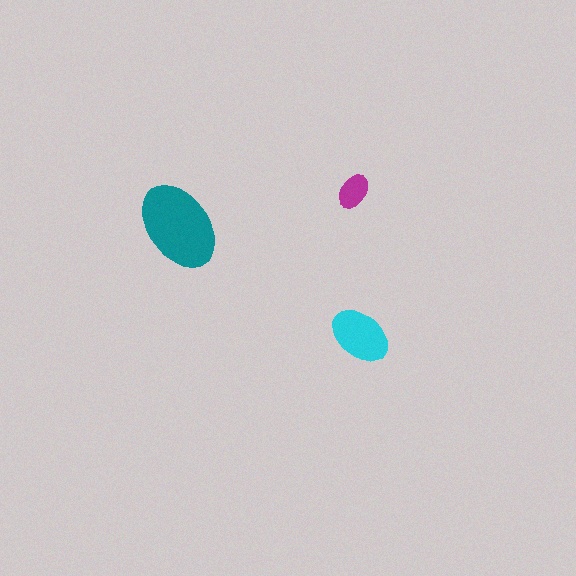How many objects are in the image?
There are 3 objects in the image.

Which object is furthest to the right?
The cyan ellipse is rightmost.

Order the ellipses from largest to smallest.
the teal one, the cyan one, the magenta one.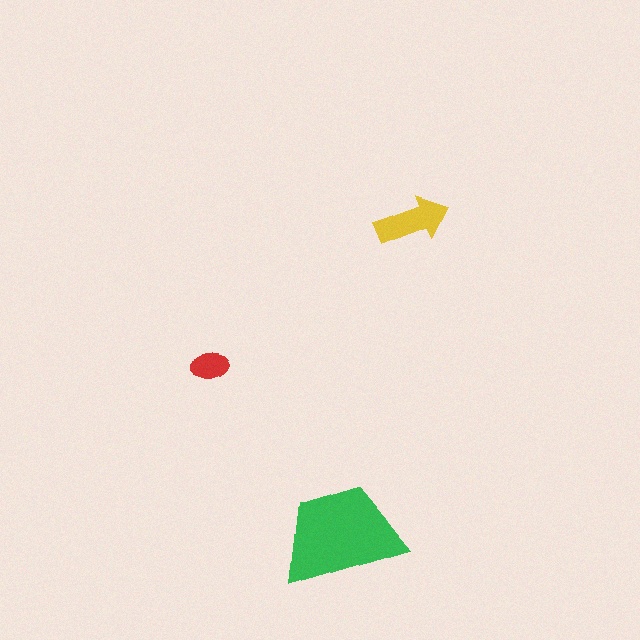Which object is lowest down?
The green trapezoid is bottommost.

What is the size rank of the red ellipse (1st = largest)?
3rd.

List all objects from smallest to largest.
The red ellipse, the yellow arrow, the green trapezoid.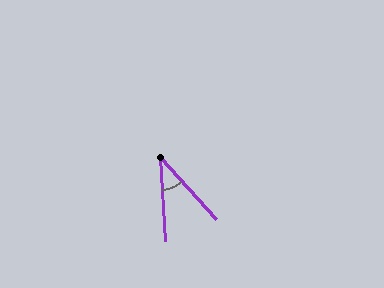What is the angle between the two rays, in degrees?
Approximately 38 degrees.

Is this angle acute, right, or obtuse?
It is acute.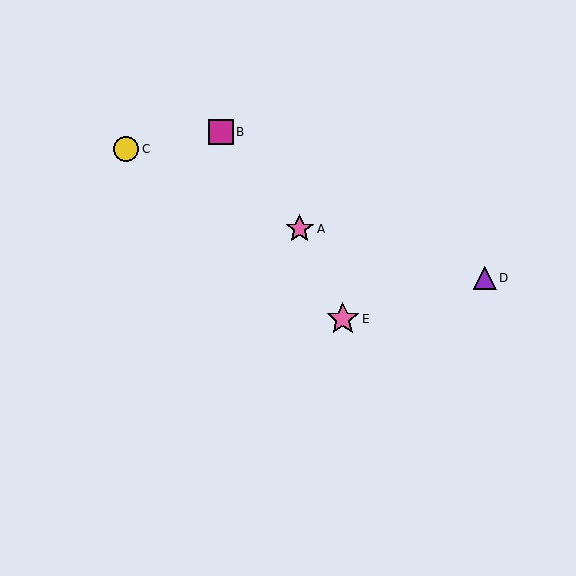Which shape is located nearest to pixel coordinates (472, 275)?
The purple triangle (labeled D) at (485, 278) is nearest to that location.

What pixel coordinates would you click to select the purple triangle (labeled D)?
Click at (485, 278) to select the purple triangle D.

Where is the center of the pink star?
The center of the pink star is at (343, 319).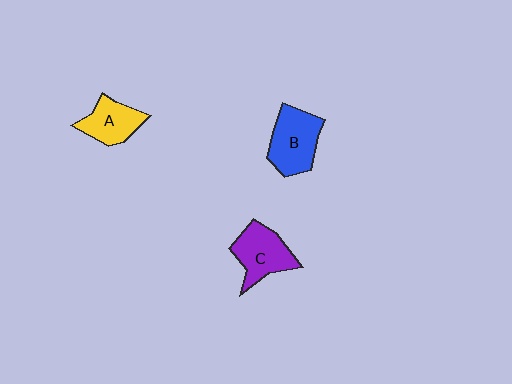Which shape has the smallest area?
Shape A (yellow).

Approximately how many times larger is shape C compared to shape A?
Approximately 1.2 times.